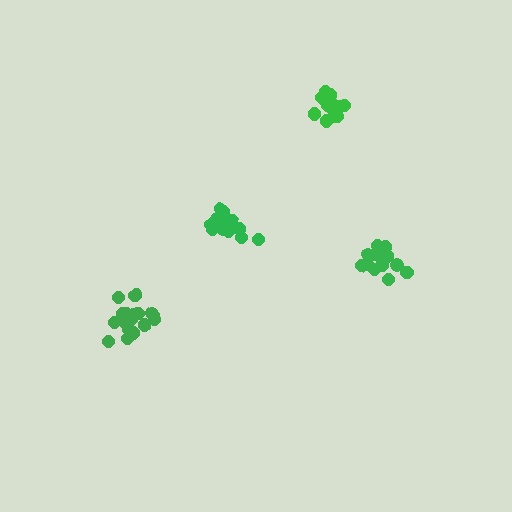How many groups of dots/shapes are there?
There are 4 groups.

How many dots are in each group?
Group 1: 19 dots, Group 2: 20 dots, Group 3: 18 dots, Group 4: 15 dots (72 total).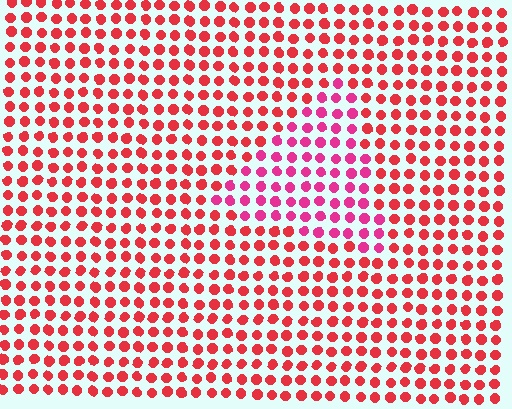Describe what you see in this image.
The image is filled with small red elements in a uniform arrangement. A triangle-shaped region is visible where the elements are tinted to a slightly different hue, forming a subtle color boundary.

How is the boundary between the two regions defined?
The boundary is defined purely by a slight shift in hue (about 29 degrees). Spacing, size, and orientation are identical on both sides.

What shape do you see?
I see a triangle.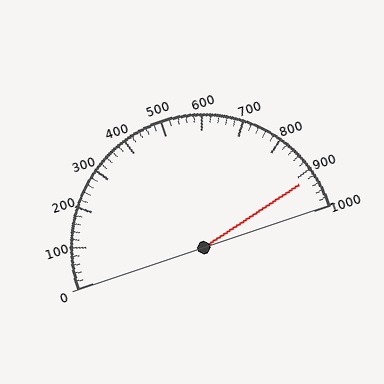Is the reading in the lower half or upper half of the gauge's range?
The reading is in the upper half of the range (0 to 1000).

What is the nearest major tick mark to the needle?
The nearest major tick mark is 900.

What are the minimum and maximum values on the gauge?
The gauge ranges from 0 to 1000.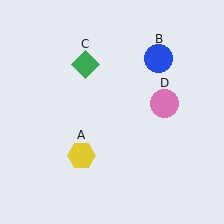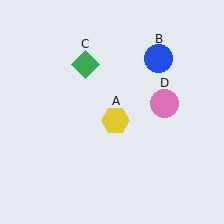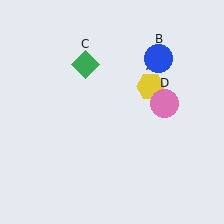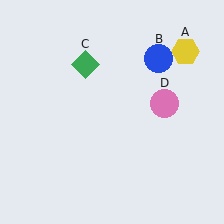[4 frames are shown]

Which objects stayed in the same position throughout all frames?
Blue circle (object B) and green diamond (object C) and pink circle (object D) remained stationary.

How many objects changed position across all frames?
1 object changed position: yellow hexagon (object A).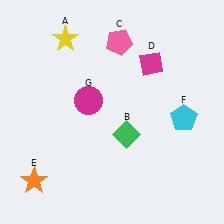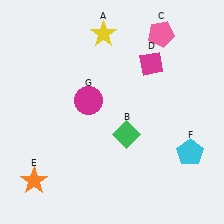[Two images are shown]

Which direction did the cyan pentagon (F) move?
The cyan pentagon (F) moved down.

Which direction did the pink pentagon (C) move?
The pink pentagon (C) moved right.